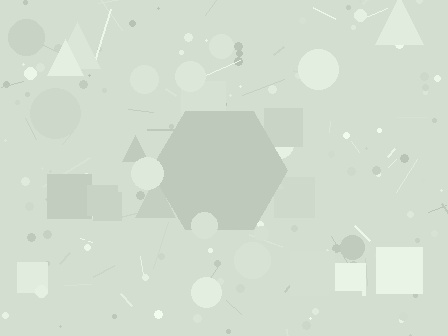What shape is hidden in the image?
A hexagon is hidden in the image.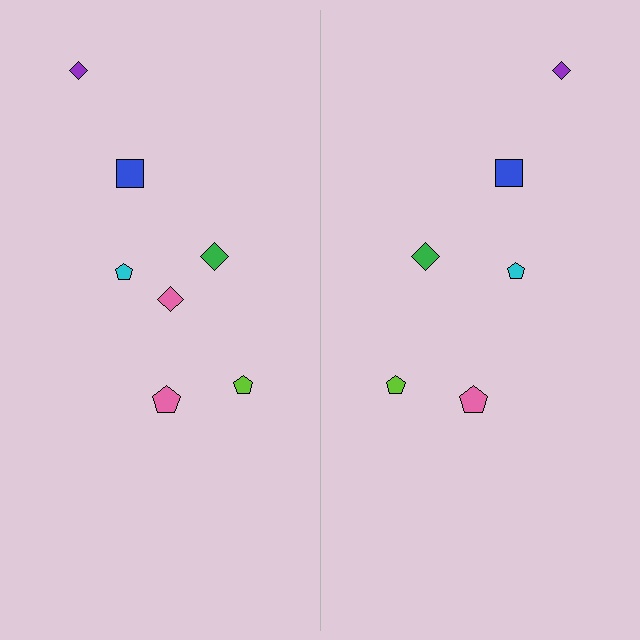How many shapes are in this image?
There are 13 shapes in this image.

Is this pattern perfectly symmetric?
No, the pattern is not perfectly symmetric. A pink diamond is missing from the right side.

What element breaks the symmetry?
A pink diamond is missing from the right side.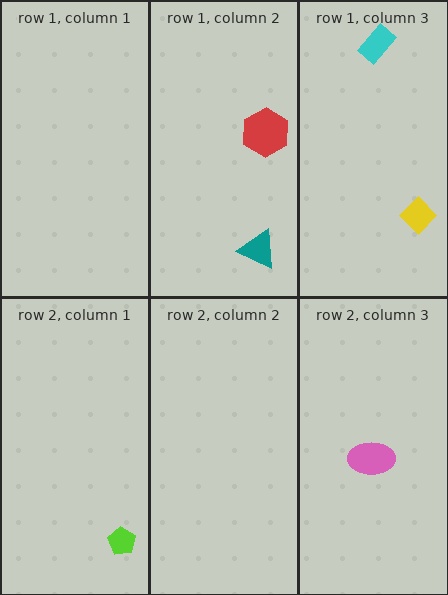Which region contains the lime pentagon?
The row 2, column 1 region.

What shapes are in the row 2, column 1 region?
The lime pentagon.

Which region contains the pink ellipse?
The row 2, column 3 region.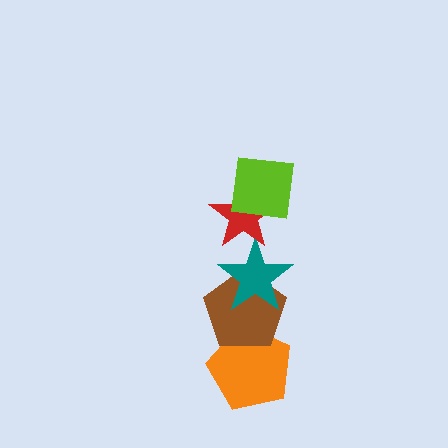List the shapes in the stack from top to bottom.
From top to bottom: the lime square, the red star, the teal star, the brown pentagon, the orange pentagon.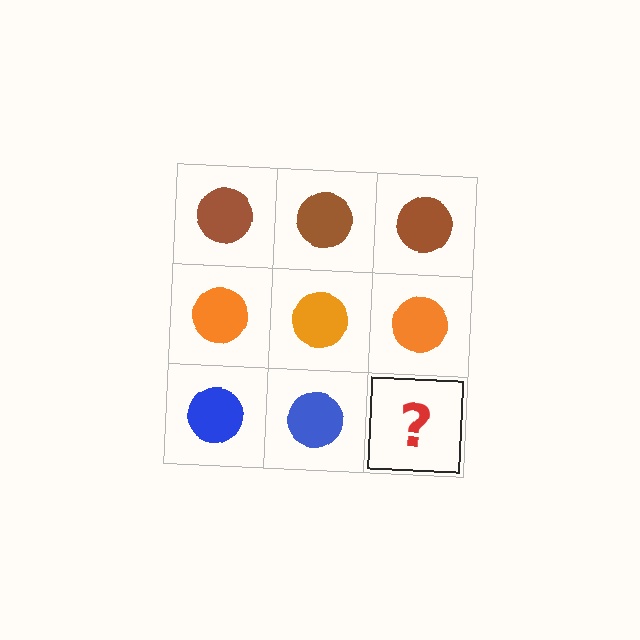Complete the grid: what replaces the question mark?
The question mark should be replaced with a blue circle.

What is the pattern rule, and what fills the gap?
The rule is that each row has a consistent color. The gap should be filled with a blue circle.